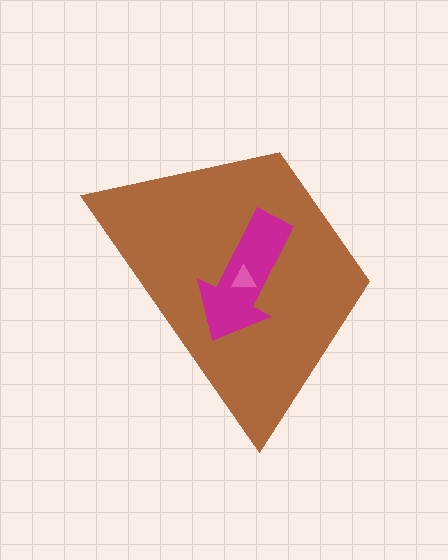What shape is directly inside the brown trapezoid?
The magenta arrow.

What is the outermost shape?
The brown trapezoid.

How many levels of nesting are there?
3.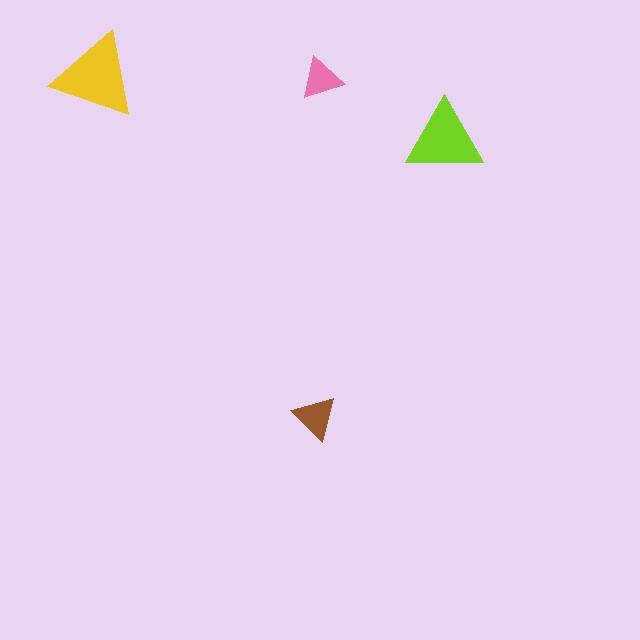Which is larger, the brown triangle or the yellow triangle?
The yellow one.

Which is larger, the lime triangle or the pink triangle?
The lime one.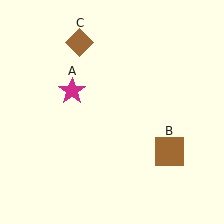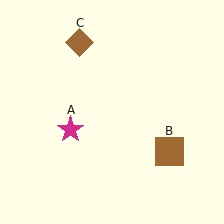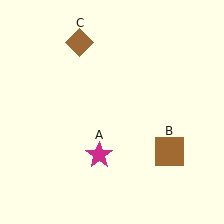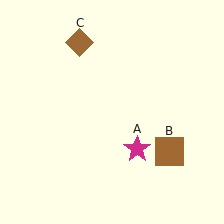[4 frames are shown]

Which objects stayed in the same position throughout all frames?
Brown square (object B) and brown diamond (object C) remained stationary.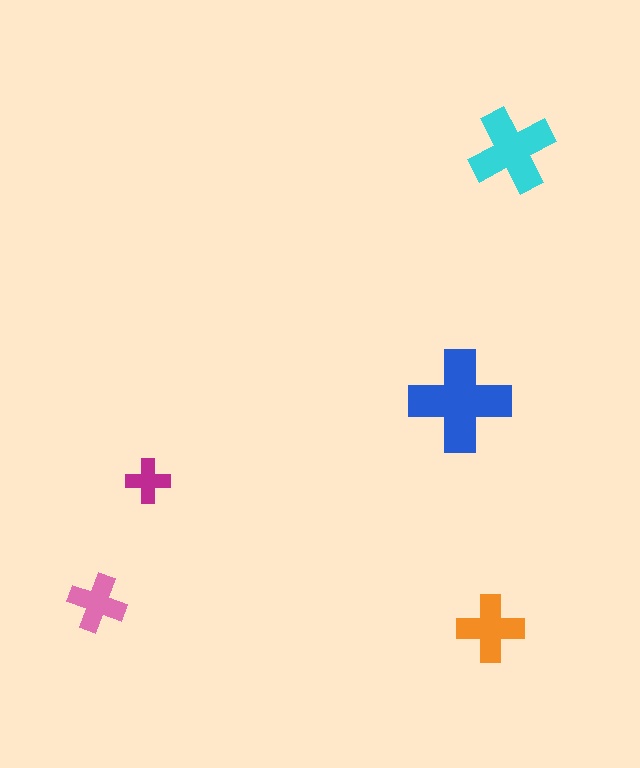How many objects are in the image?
There are 5 objects in the image.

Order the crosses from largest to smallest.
the blue one, the cyan one, the orange one, the pink one, the magenta one.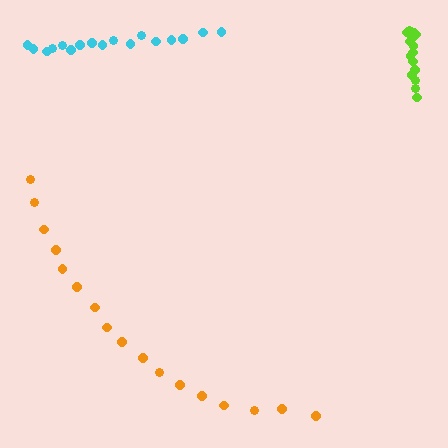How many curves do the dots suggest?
There are 3 distinct paths.